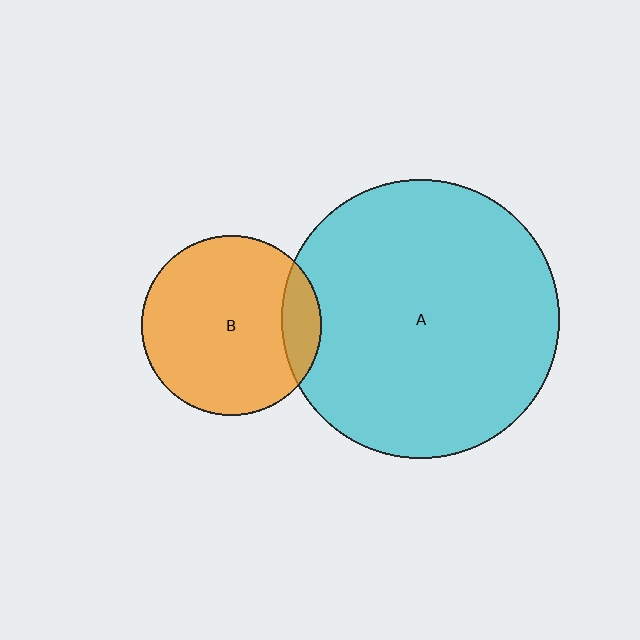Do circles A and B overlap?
Yes.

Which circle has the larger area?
Circle A (cyan).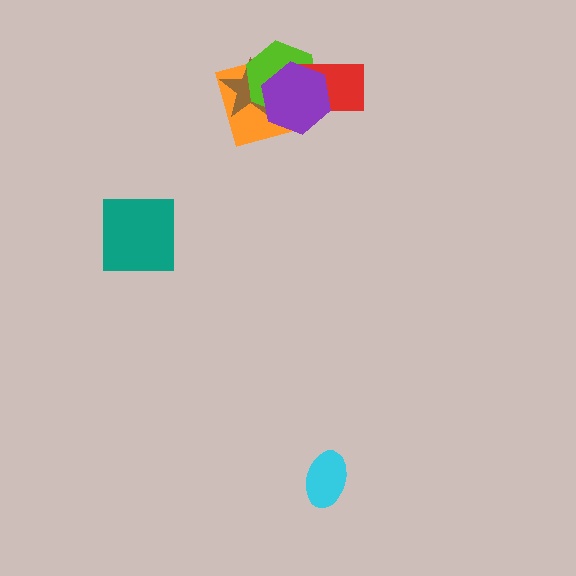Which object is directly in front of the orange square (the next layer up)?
The brown star is directly in front of the orange square.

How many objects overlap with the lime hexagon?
4 objects overlap with the lime hexagon.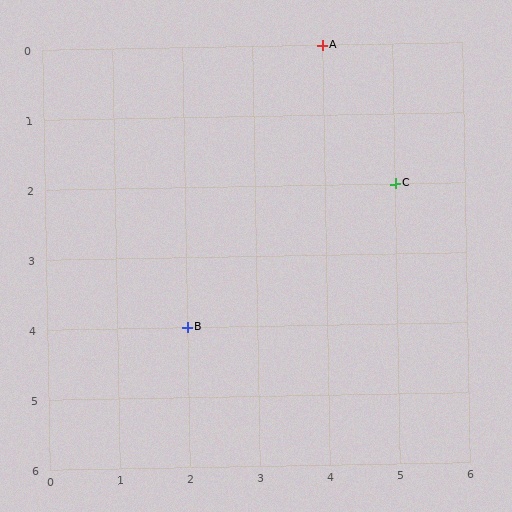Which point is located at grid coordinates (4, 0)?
Point A is at (4, 0).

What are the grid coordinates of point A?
Point A is at grid coordinates (4, 0).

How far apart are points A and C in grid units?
Points A and C are 1 column and 2 rows apart (about 2.2 grid units diagonally).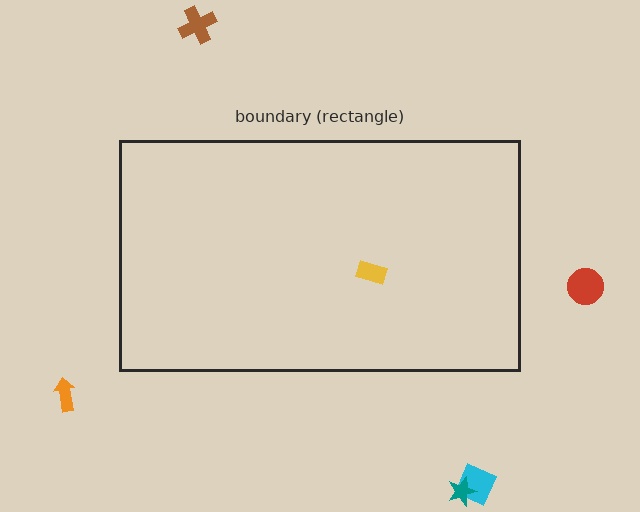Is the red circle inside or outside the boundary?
Outside.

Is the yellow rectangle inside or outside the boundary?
Inside.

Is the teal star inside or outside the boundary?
Outside.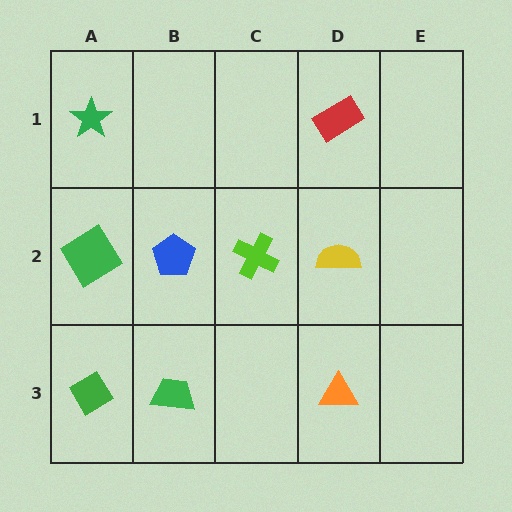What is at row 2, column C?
A lime cross.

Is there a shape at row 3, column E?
No, that cell is empty.